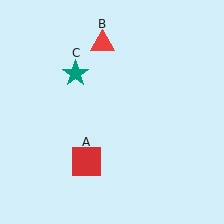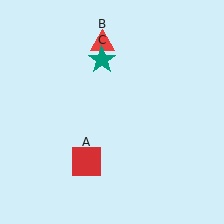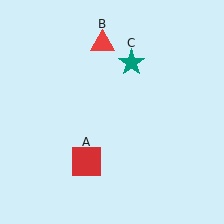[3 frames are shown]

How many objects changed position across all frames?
1 object changed position: teal star (object C).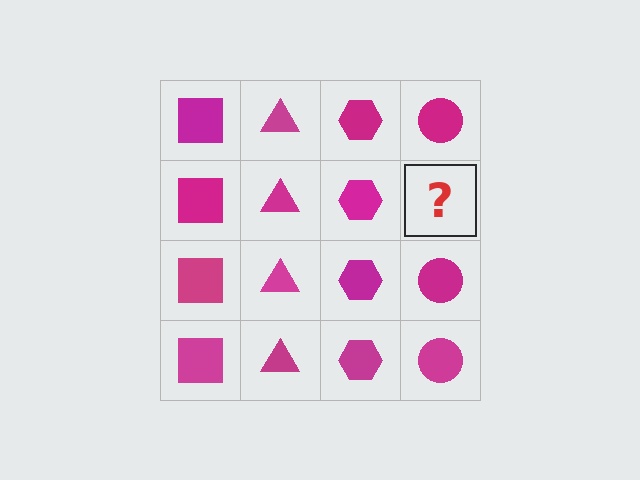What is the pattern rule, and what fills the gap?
The rule is that each column has a consistent shape. The gap should be filled with a magenta circle.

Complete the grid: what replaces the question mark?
The question mark should be replaced with a magenta circle.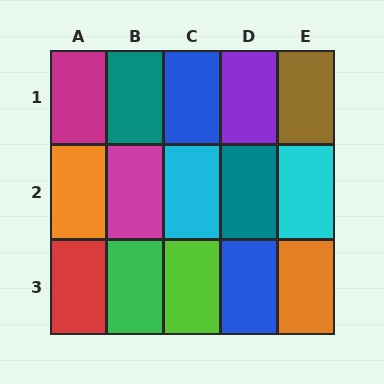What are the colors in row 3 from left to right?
Red, green, lime, blue, orange.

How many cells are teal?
2 cells are teal.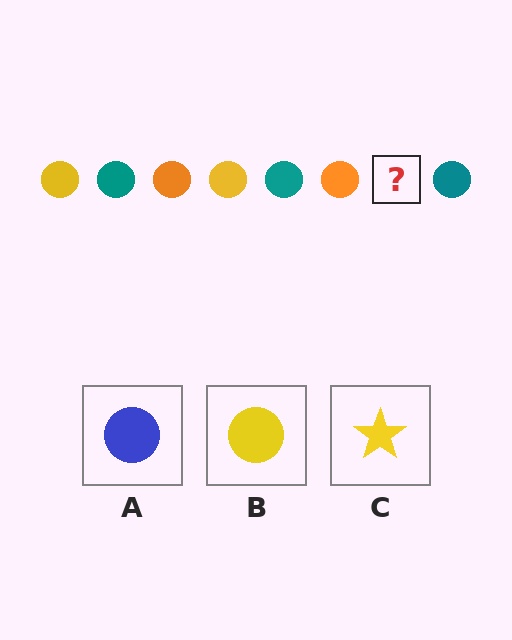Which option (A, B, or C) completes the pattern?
B.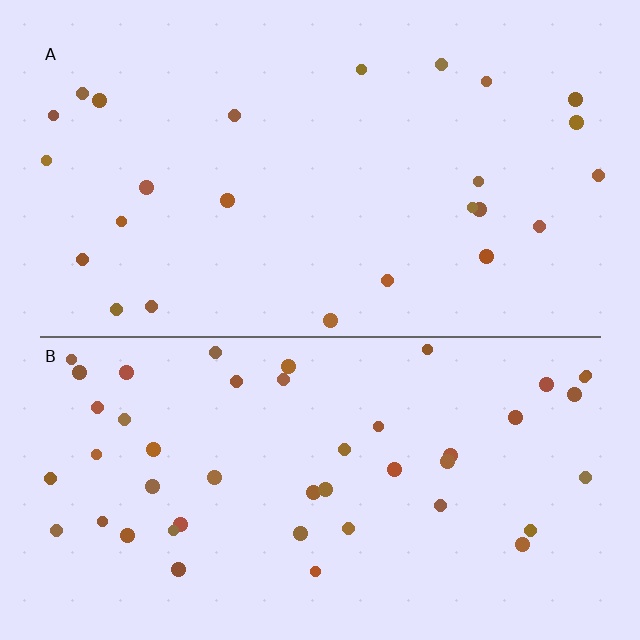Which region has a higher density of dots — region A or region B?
B (the bottom).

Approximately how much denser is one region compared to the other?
Approximately 1.9× — region B over region A.